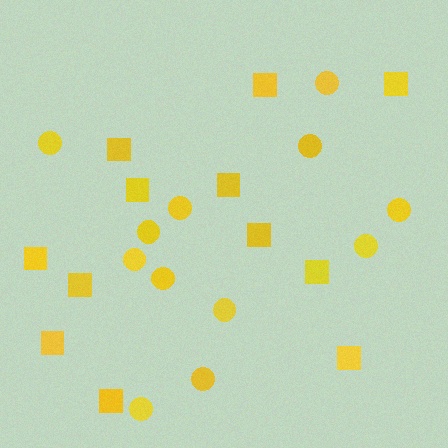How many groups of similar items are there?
There are 2 groups: one group of squares (12) and one group of circles (12).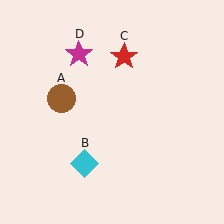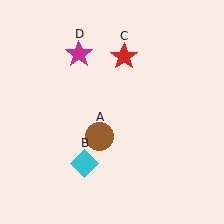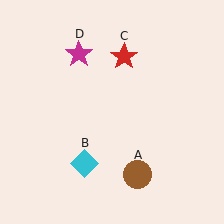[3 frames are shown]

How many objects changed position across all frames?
1 object changed position: brown circle (object A).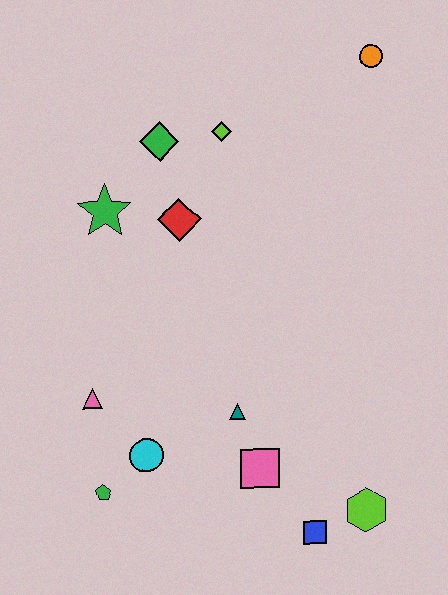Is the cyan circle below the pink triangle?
Yes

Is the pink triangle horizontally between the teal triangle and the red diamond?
No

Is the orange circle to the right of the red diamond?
Yes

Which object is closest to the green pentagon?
The cyan circle is closest to the green pentagon.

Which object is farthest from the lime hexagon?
The orange circle is farthest from the lime hexagon.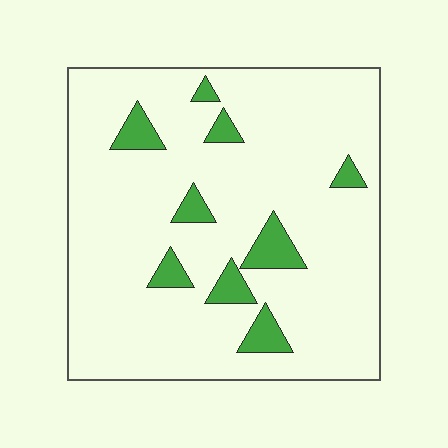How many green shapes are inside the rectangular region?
9.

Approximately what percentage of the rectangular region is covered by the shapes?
Approximately 10%.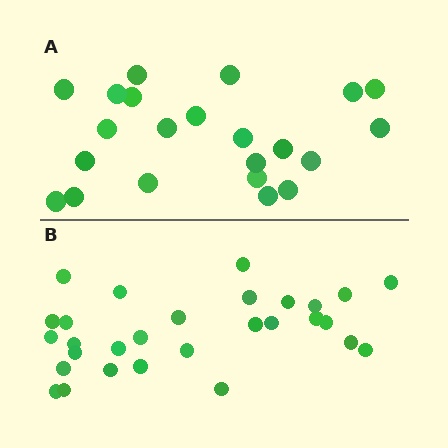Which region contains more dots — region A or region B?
Region B (the bottom region) has more dots.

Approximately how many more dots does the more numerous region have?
Region B has roughly 8 or so more dots than region A.